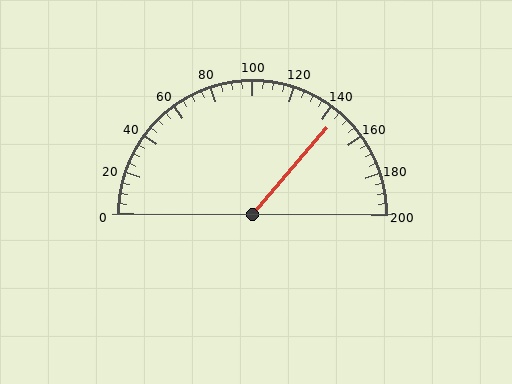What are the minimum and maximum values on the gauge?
The gauge ranges from 0 to 200.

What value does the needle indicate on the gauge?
The needle indicates approximately 145.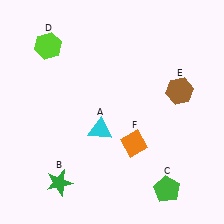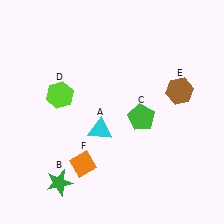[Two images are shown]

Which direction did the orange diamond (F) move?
The orange diamond (F) moved left.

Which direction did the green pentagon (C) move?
The green pentagon (C) moved up.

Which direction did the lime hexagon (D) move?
The lime hexagon (D) moved down.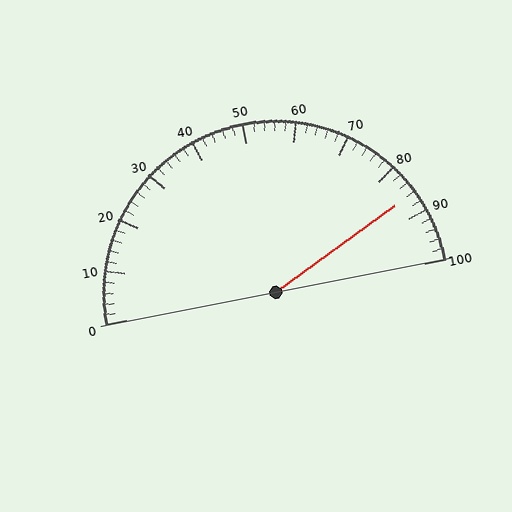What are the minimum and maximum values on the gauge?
The gauge ranges from 0 to 100.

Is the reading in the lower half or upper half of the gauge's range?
The reading is in the upper half of the range (0 to 100).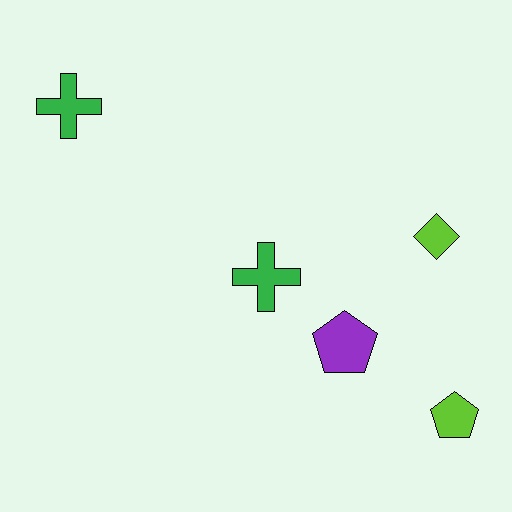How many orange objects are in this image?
There are no orange objects.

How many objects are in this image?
There are 5 objects.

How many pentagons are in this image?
There are 2 pentagons.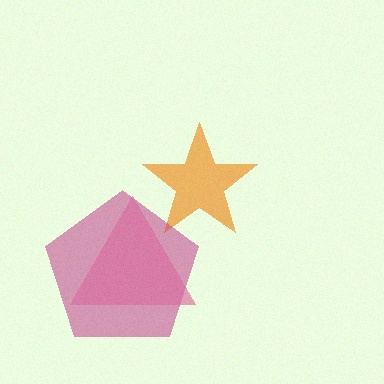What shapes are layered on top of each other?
The layered shapes are: an orange star, a magenta pentagon, a pink triangle.